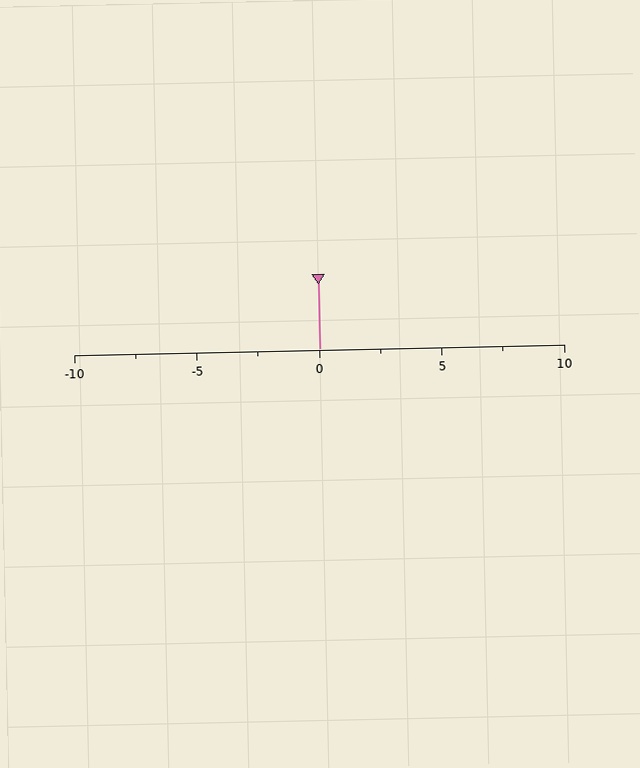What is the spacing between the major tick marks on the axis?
The major ticks are spaced 5 apart.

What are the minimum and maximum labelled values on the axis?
The axis runs from -10 to 10.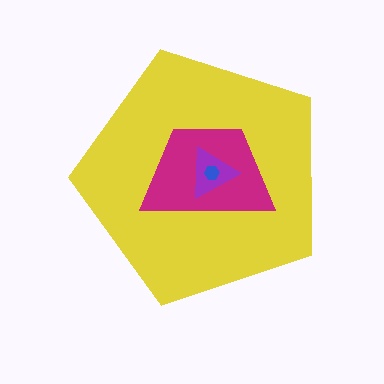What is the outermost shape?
The yellow pentagon.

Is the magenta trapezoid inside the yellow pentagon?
Yes.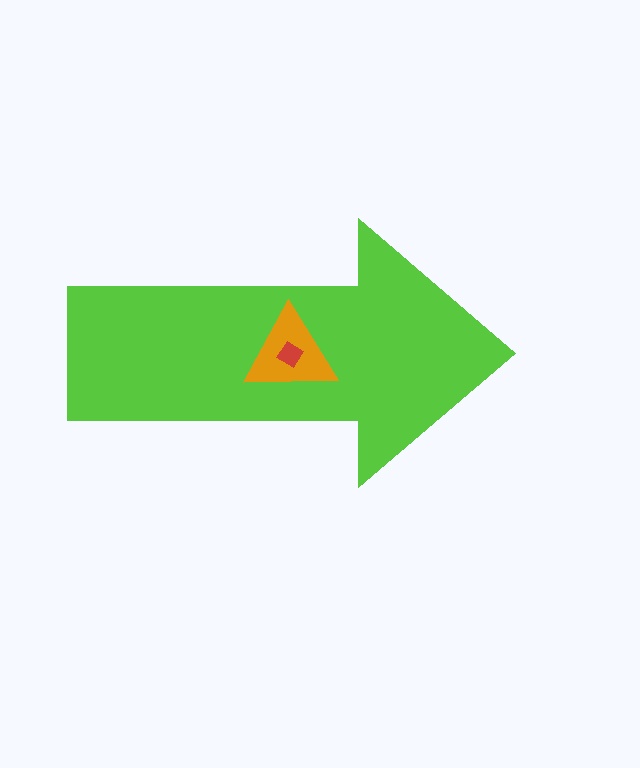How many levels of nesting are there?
3.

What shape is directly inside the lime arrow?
The orange triangle.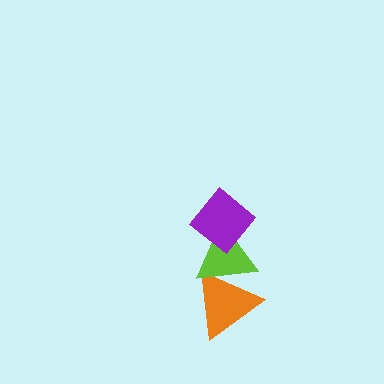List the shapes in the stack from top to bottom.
From top to bottom: the purple diamond, the lime triangle, the orange triangle.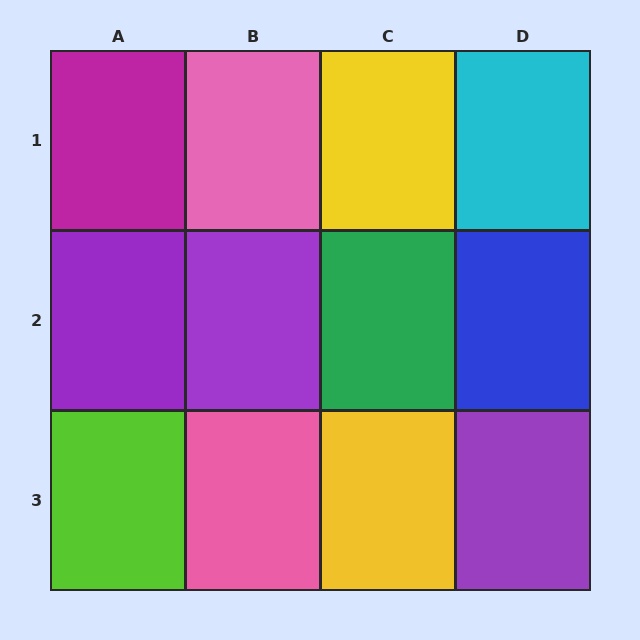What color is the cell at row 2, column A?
Purple.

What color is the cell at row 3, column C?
Yellow.